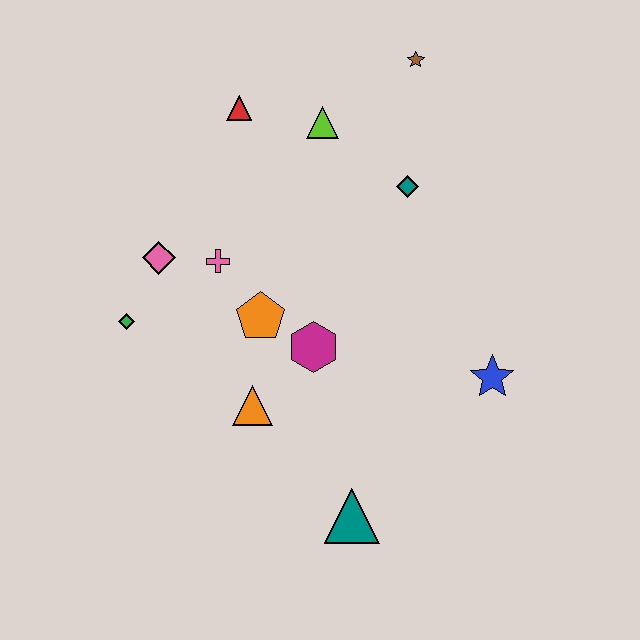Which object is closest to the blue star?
The magenta hexagon is closest to the blue star.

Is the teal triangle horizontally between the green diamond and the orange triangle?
No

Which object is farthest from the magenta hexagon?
The brown star is farthest from the magenta hexagon.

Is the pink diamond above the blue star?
Yes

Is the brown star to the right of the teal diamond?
Yes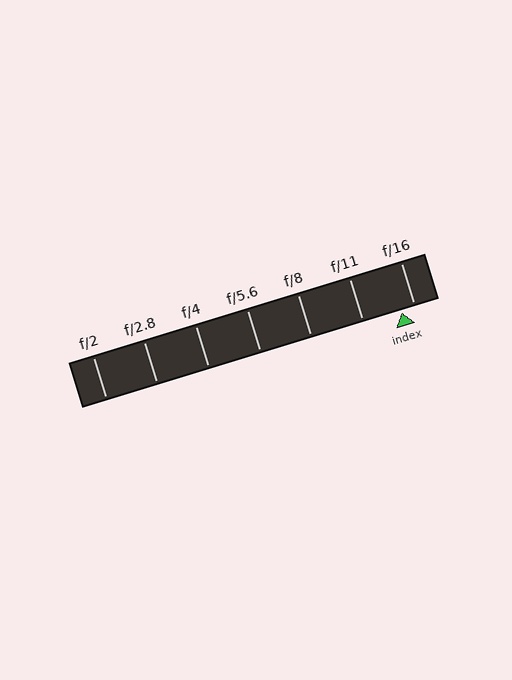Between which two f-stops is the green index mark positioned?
The index mark is between f/11 and f/16.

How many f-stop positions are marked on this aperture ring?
There are 7 f-stop positions marked.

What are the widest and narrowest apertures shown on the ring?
The widest aperture shown is f/2 and the narrowest is f/16.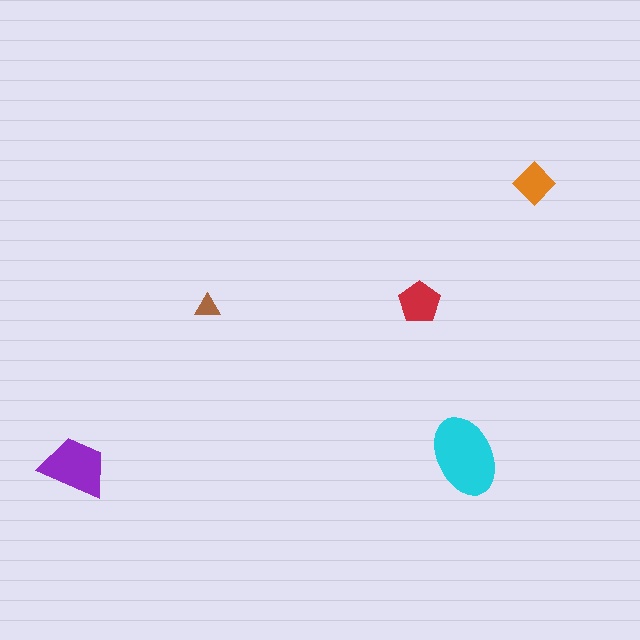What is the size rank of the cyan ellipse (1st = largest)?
1st.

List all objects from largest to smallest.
The cyan ellipse, the purple trapezoid, the red pentagon, the orange diamond, the brown triangle.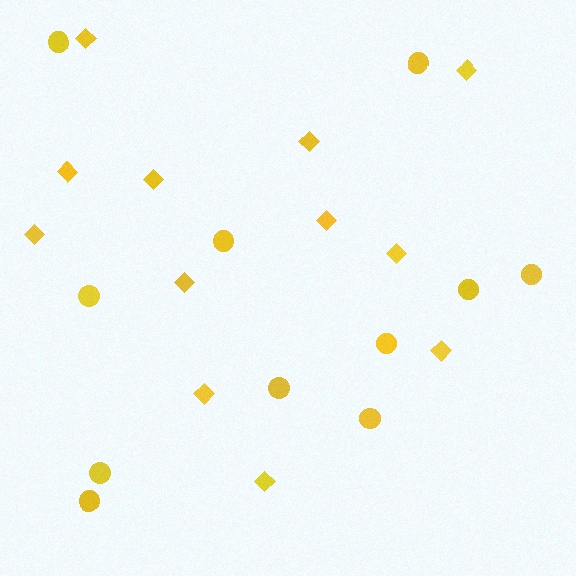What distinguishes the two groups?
There are 2 groups: one group of diamonds (12) and one group of circles (11).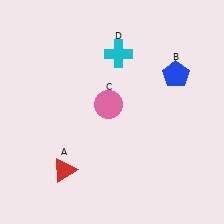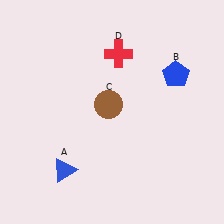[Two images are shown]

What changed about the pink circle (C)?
In Image 1, C is pink. In Image 2, it changed to brown.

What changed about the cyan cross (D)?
In Image 1, D is cyan. In Image 2, it changed to red.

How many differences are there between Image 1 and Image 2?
There are 3 differences between the two images.